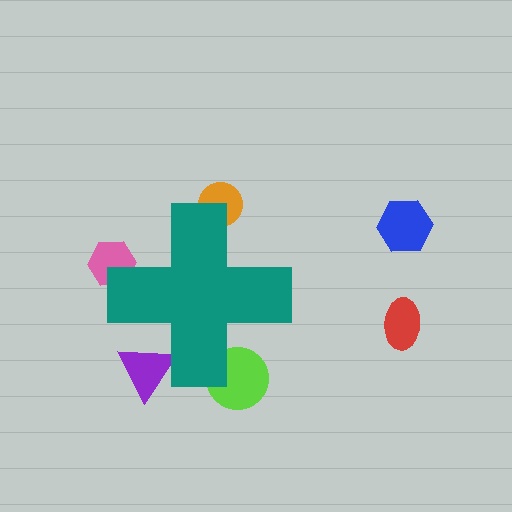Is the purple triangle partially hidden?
Yes, the purple triangle is partially hidden behind the teal cross.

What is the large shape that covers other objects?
A teal cross.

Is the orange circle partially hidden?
Yes, the orange circle is partially hidden behind the teal cross.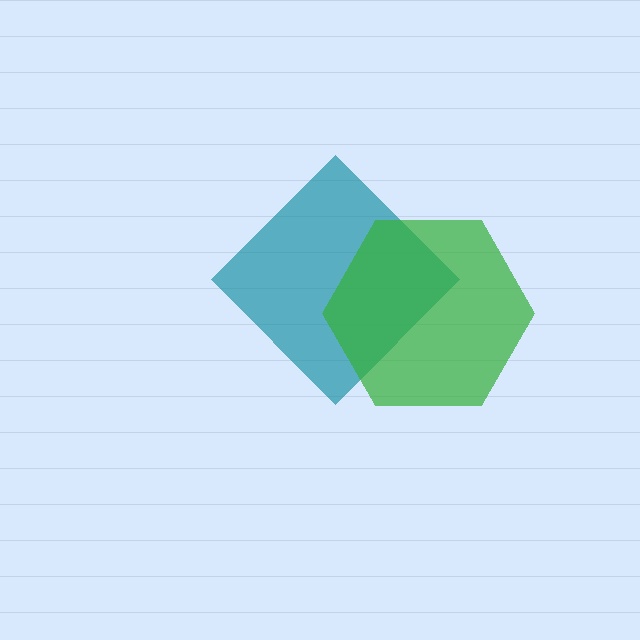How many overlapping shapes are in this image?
There are 2 overlapping shapes in the image.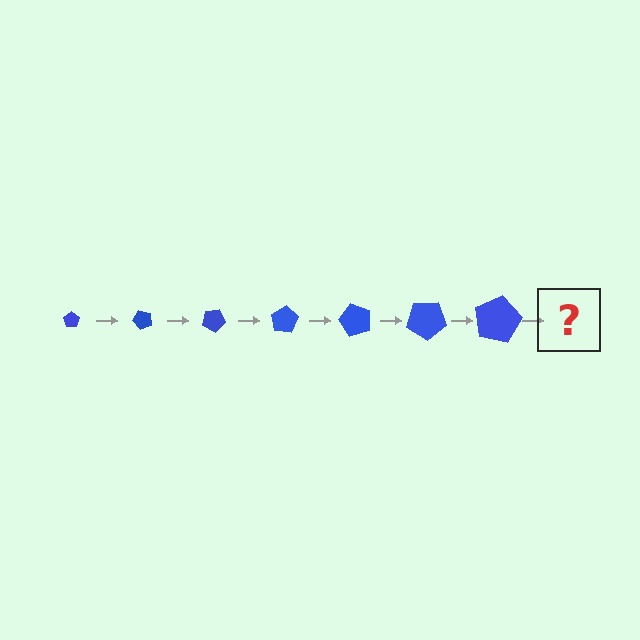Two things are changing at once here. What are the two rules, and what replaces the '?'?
The two rules are that the pentagon grows larger each step and it rotates 50 degrees each step. The '?' should be a pentagon, larger than the previous one and rotated 350 degrees from the start.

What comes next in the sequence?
The next element should be a pentagon, larger than the previous one and rotated 350 degrees from the start.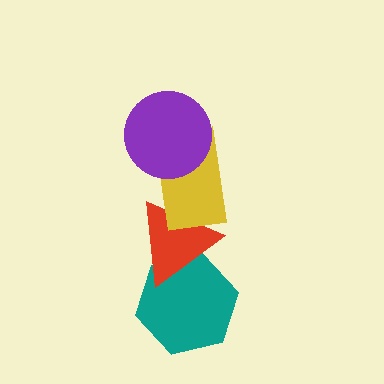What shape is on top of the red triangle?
The yellow rectangle is on top of the red triangle.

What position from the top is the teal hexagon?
The teal hexagon is 4th from the top.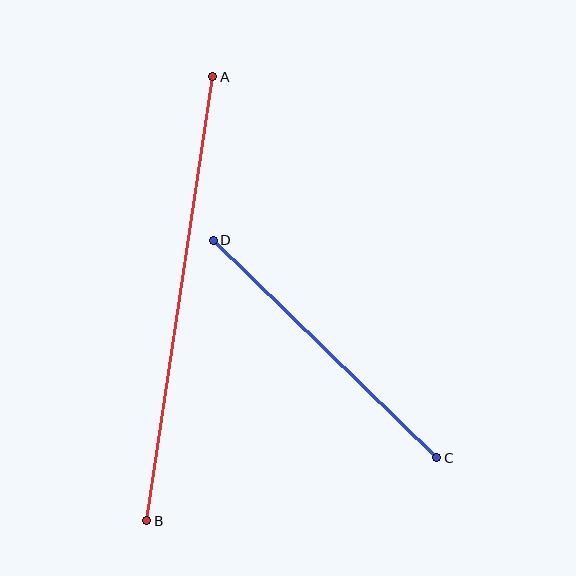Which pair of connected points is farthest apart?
Points A and B are farthest apart.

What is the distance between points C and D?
The distance is approximately 312 pixels.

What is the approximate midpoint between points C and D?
The midpoint is at approximately (325, 349) pixels.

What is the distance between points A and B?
The distance is approximately 449 pixels.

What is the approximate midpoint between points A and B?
The midpoint is at approximately (180, 299) pixels.